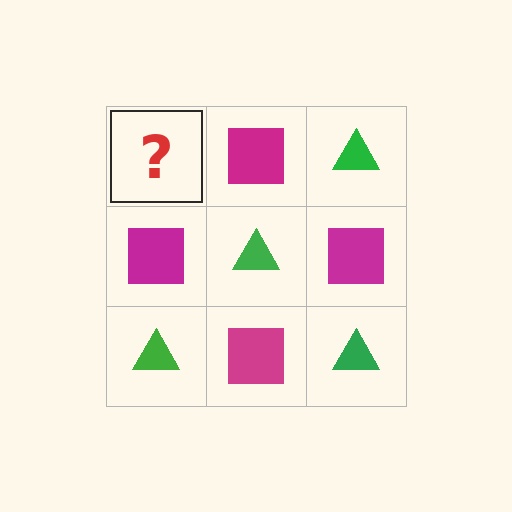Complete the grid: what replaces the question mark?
The question mark should be replaced with a green triangle.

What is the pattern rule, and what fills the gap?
The rule is that it alternates green triangle and magenta square in a checkerboard pattern. The gap should be filled with a green triangle.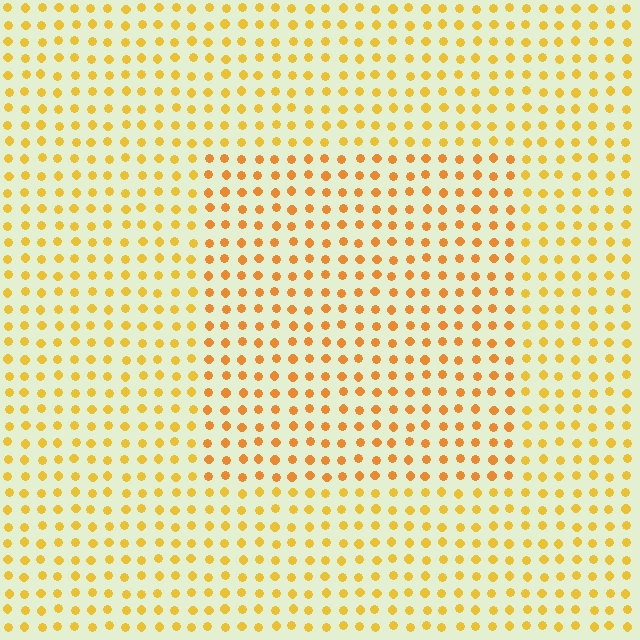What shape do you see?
I see a rectangle.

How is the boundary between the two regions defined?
The boundary is defined purely by a slight shift in hue (about 18 degrees). Spacing, size, and orientation are identical on both sides.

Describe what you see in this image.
The image is filled with small yellow elements in a uniform arrangement. A rectangle-shaped region is visible where the elements are tinted to a slightly different hue, forming a subtle color boundary.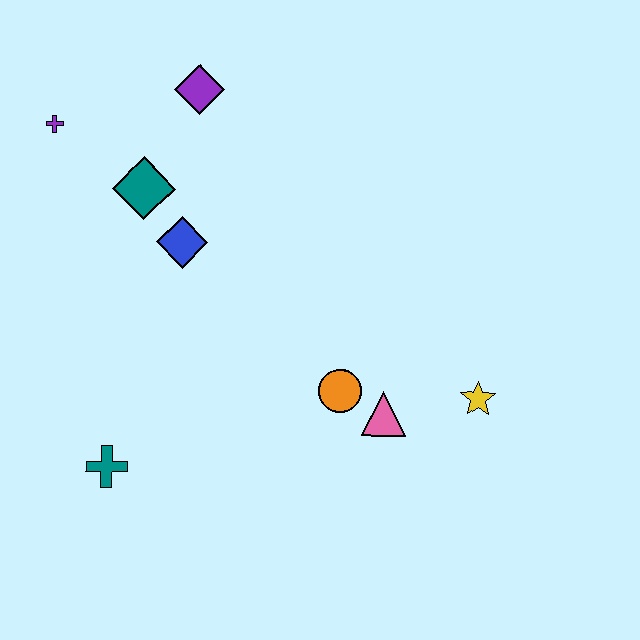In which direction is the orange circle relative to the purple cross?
The orange circle is to the right of the purple cross.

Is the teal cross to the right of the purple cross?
Yes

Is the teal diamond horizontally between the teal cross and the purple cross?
No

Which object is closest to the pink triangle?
The orange circle is closest to the pink triangle.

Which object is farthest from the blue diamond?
The yellow star is farthest from the blue diamond.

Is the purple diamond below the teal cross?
No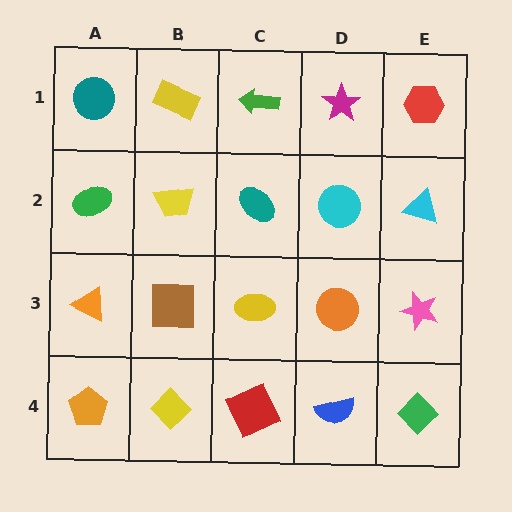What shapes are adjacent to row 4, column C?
A yellow ellipse (row 3, column C), a yellow diamond (row 4, column B), a blue semicircle (row 4, column D).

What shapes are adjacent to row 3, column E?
A cyan triangle (row 2, column E), a green diamond (row 4, column E), an orange circle (row 3, column D).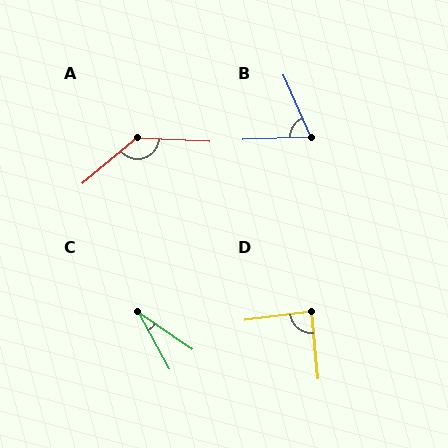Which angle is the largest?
A, at approximately 137 degrees.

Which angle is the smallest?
C, at approximately 27 degrees.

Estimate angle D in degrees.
Approximately 89 degrees.